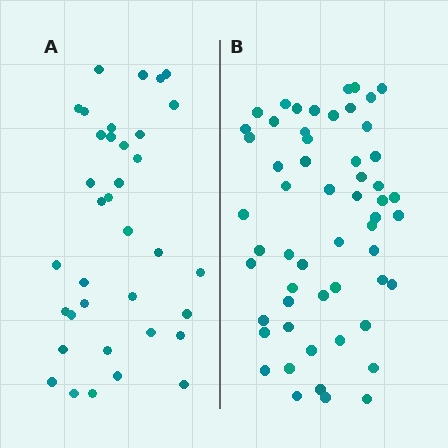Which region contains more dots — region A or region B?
Region B (the right region) has more dots.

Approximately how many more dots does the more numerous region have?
Region B has approximately 20 more dots than region A.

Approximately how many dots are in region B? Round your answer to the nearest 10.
About 60 dots. (The exact count is 56, which rounds to 60.)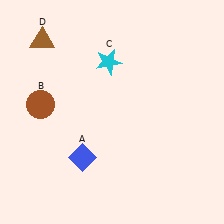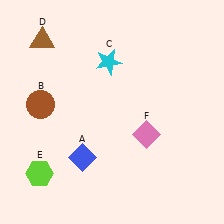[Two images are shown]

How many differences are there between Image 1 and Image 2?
There are 2 differences between the two images.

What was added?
A lime hexagon (E), a pink diamond (F) were added in Image 2.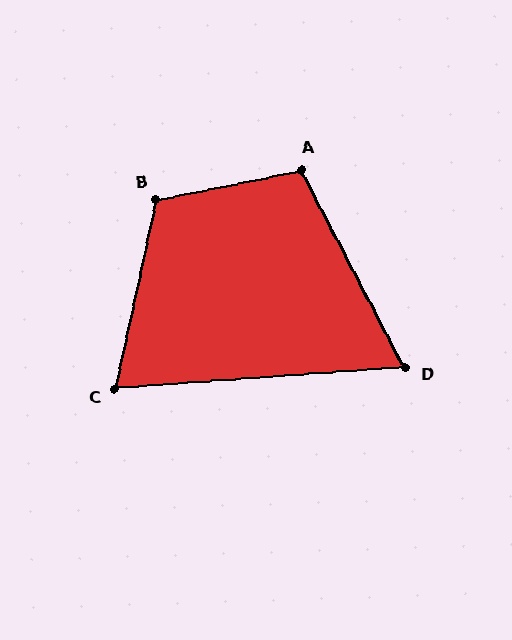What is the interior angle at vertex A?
Approximately 106 degrees (obtuse).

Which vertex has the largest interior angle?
B, at approximately 114 degrees.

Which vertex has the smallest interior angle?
D, at approximately 66 degrees.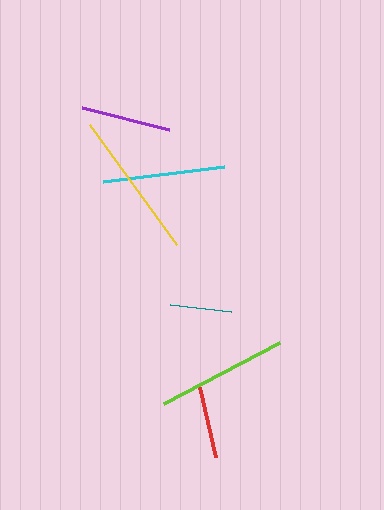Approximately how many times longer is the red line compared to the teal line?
The red line is approximately 1.2 times the length of the teal line.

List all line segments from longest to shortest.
From longest to shortest: yellow, lime, cyan, purple, red, teal.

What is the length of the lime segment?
The lime segment is approximately 131 pixels long.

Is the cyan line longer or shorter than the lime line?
The lime line is longer than the cyan line.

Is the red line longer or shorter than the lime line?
The lime line is longer than the red line.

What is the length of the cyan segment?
The cyan segment is approximately 122 pixels long.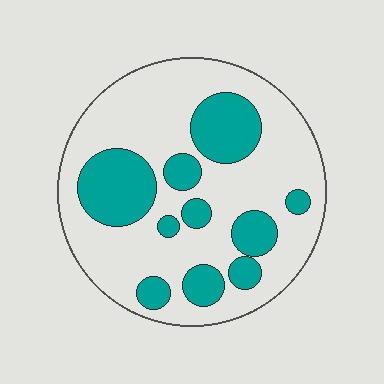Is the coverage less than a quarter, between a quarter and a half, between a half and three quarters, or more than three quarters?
Between a quarter and a half.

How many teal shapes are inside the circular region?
10.